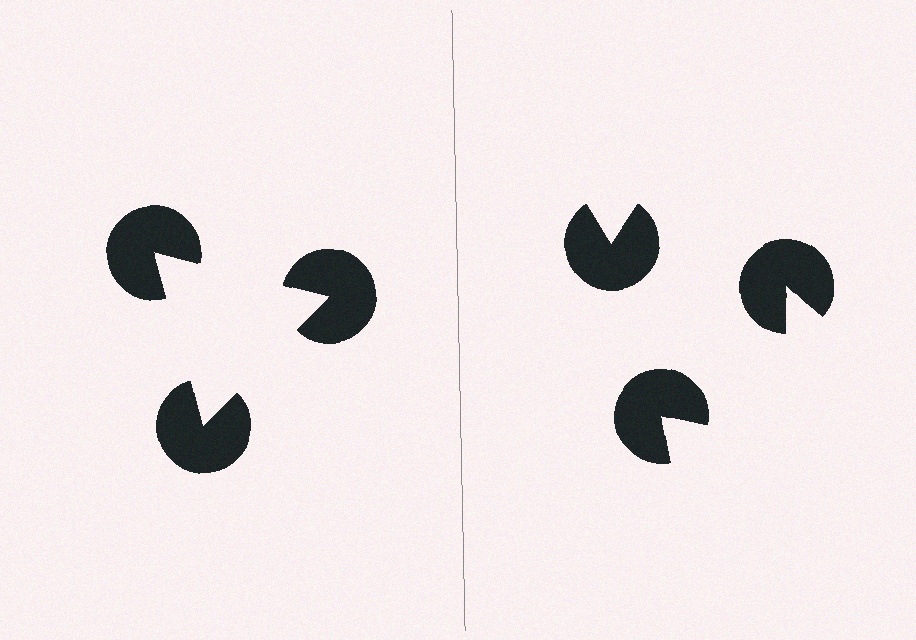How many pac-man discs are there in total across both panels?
6 — 3 on each side.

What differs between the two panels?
The pac-man discs are positioned identically on both sides; only the wedge orientations differ. On the left they align to a triangle; on the right they are misaligned.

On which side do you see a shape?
An illusory triangle appears on the left side. On the right side the wedge cuts are rotated, so no coherent shape forms.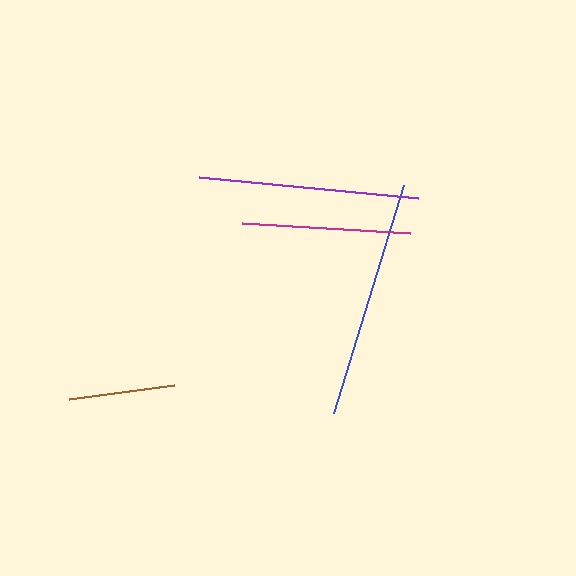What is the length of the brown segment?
The brown segment is approximately 106 pixels long.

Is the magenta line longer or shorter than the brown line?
The magenta line is longer than the brown line.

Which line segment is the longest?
The blue line is the longest at approximately 238 pixels.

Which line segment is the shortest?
The brown line is the shortest at approximately 106 pixels.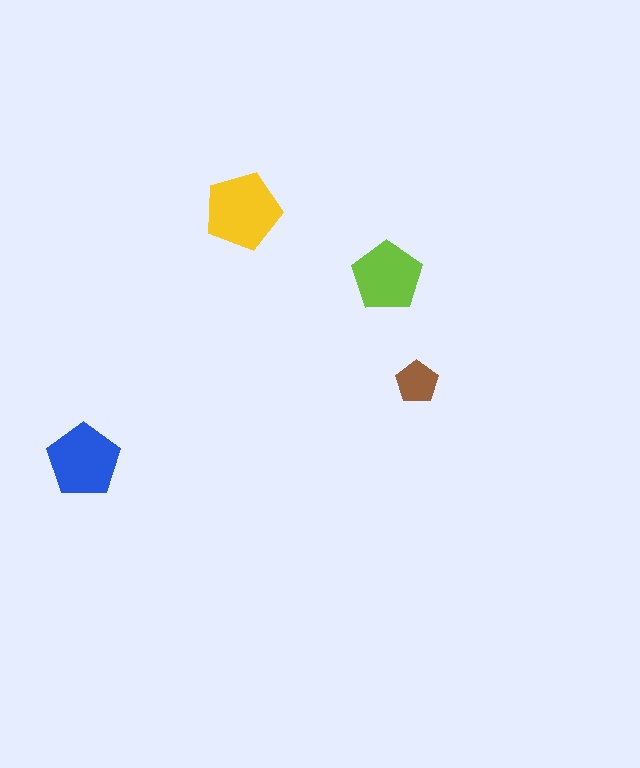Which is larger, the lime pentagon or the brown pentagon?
The lime one.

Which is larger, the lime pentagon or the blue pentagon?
The blue one.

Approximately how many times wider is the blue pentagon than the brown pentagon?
About 1.5 times wider.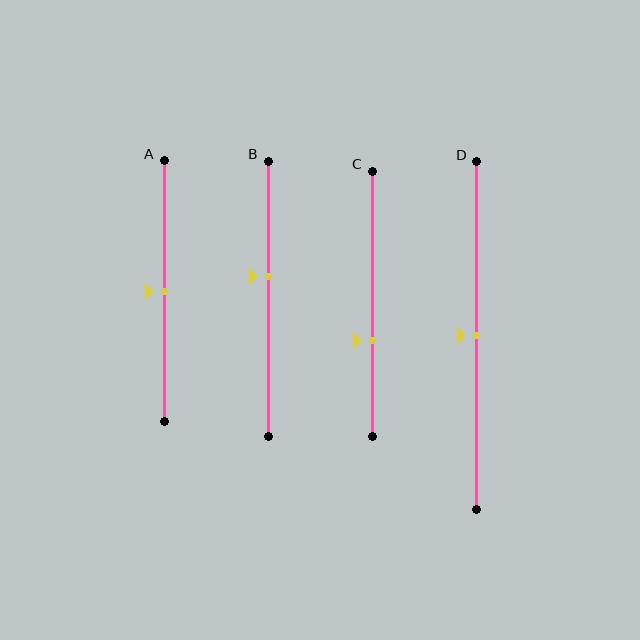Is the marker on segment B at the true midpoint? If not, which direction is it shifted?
No, the marker on segment B is shifted upward by about 8% of the segment length.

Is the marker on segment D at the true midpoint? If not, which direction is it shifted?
Yes, the marker on segment D is at the true midpoint.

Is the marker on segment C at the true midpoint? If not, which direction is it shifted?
No, the marker on segment C is shifted downward by about 14% of the segment length.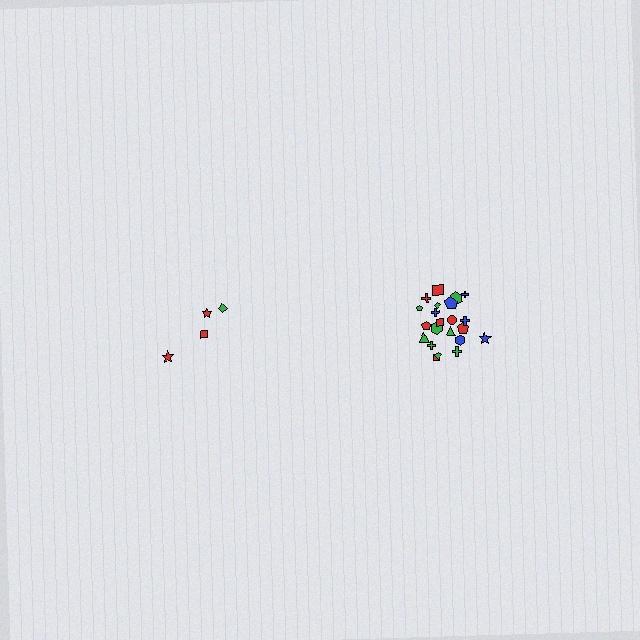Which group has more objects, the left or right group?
The right group.